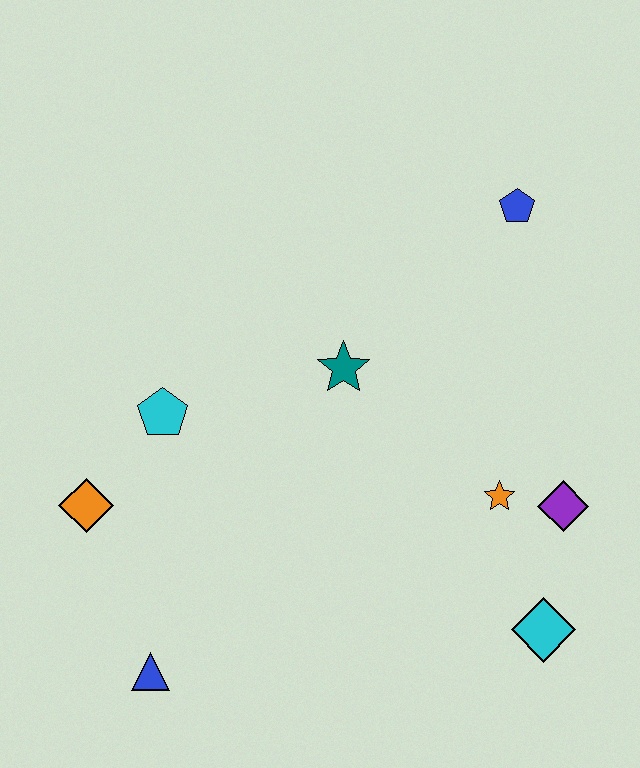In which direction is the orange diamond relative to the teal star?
The orange diamond is to the left of the teal star.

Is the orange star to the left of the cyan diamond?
Yes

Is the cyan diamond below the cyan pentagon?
Yes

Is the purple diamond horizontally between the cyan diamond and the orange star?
No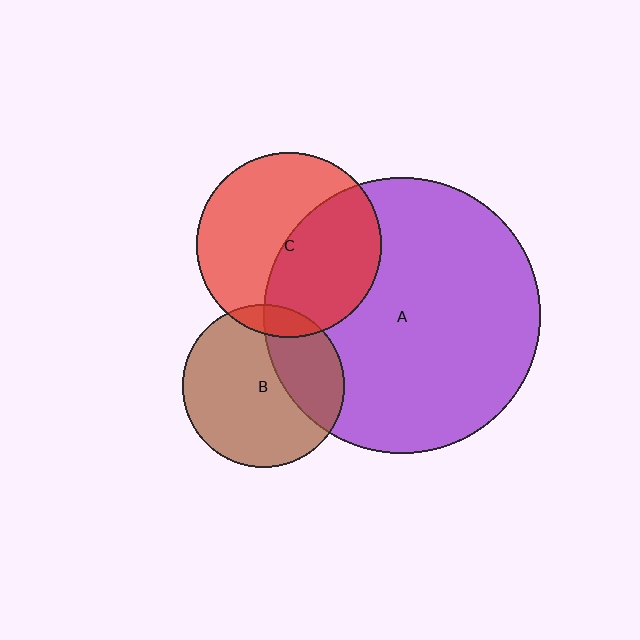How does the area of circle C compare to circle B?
Approximately 1.3 times.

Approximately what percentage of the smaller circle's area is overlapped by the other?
Approximately 10%.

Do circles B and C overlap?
Yes.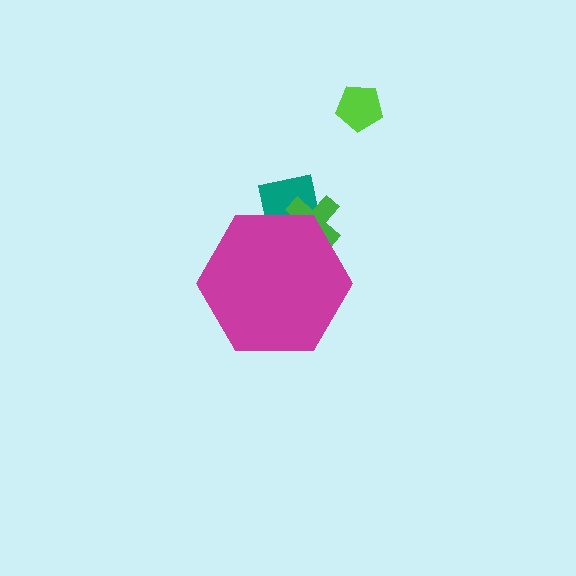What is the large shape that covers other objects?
A magenta hexagon.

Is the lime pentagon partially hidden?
No, the lime pentagon is fully visible.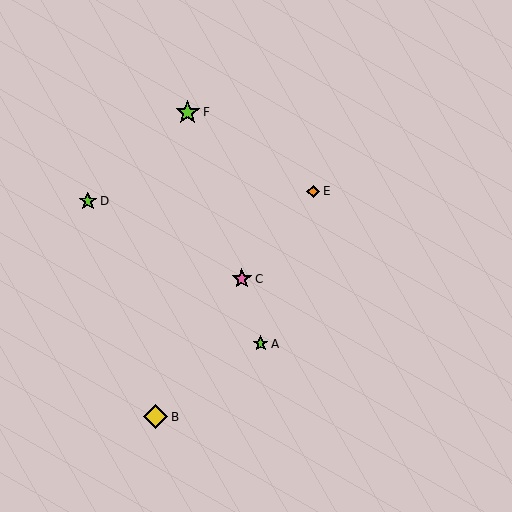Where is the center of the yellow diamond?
The center of the yellow diamond is at (155, 417).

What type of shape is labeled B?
Shape B is a yellow diamond.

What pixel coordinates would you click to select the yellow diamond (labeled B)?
Click at (155, 417) to select the yellow diamond B.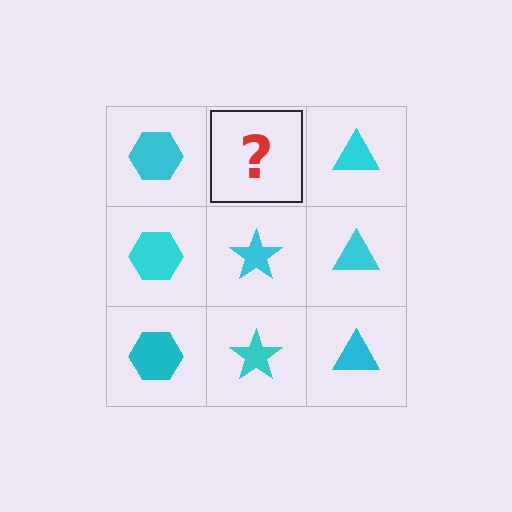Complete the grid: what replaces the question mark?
The question mark should be replaced with a cyan star.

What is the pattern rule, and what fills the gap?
The rule is that each column has a consistent shape. The gap should be filled with a cyan star.